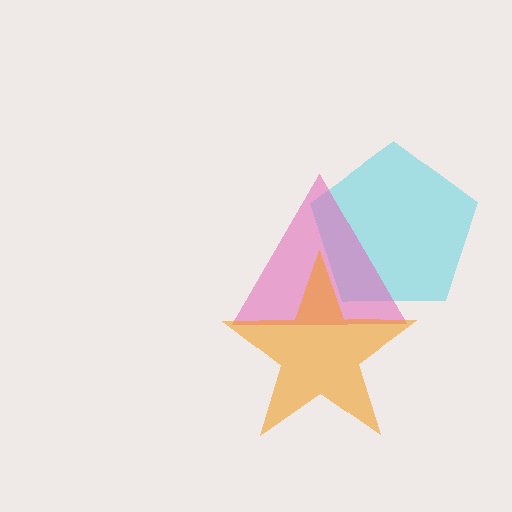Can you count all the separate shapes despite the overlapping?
Yes, there are 3 separate shapes.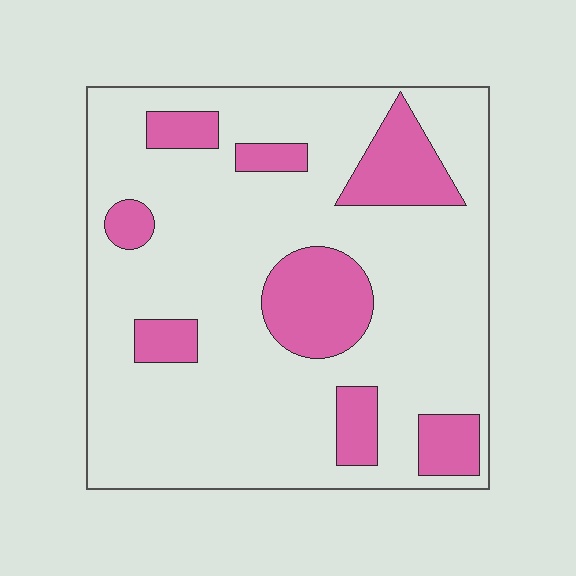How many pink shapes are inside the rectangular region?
8.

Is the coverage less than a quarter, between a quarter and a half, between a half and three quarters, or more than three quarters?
Less than a quarter.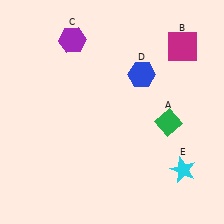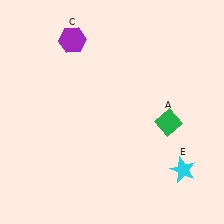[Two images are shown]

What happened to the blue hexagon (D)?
The blue hexagon (D) was removed in Image 2. It was in the top-right area of Image 1.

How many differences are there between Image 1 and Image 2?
There are 2 differences between the two images.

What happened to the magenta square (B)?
The magenta square (B) was removed in Image 2. It was in the top-right area of Image 1.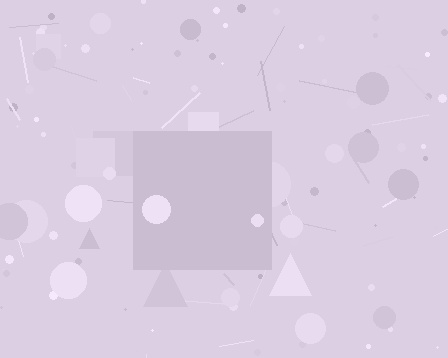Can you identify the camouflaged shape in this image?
The camouflaged shape is a square.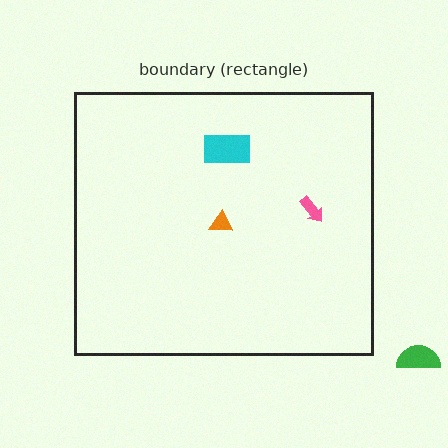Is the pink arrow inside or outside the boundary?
Inside.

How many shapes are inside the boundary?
3 inside, 1 outside.